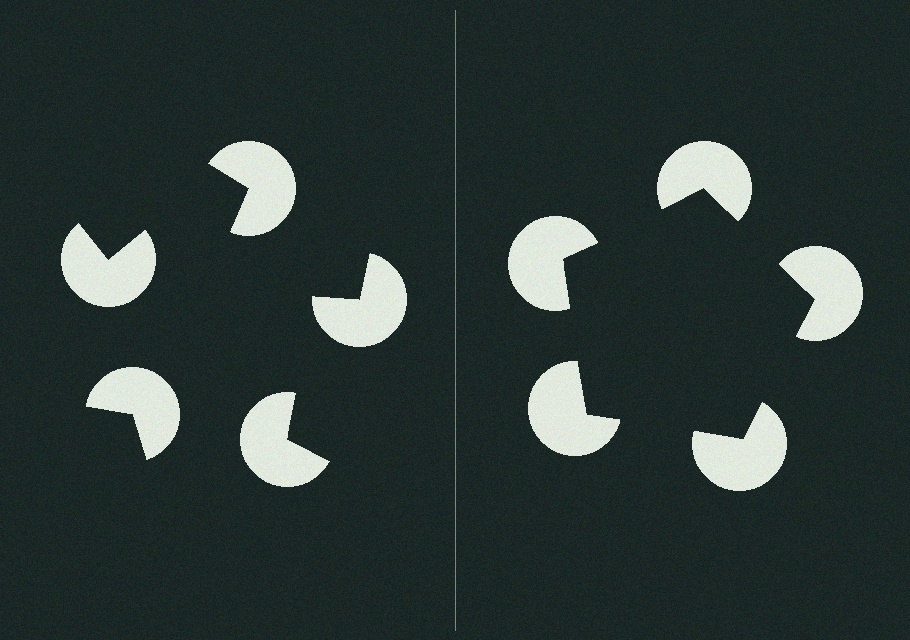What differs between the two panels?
The pac-man discs are positioned identically on both sides; only the wedge orientations differ. On the right they align to a pentagon; on the left they are misaligned.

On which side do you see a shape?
An illusory pentagon appears on the right side. On the left side the wedge cuts are rotated, so no coherent shape forms.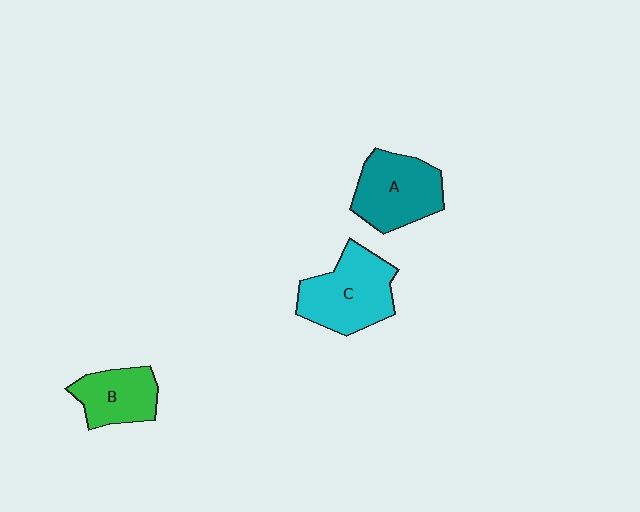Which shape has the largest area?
Shape C (cyan).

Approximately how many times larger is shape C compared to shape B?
Approximately 1.5 times.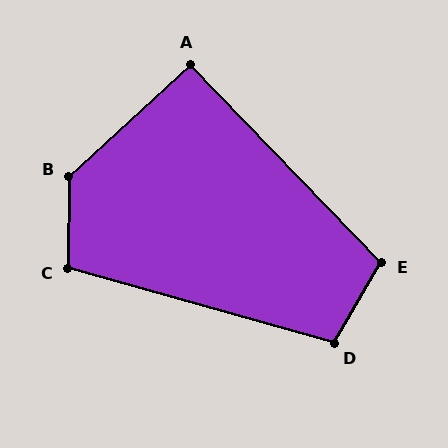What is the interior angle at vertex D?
Approximately 105 degrees (obtuse).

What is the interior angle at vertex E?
Approximately 106 degrees (obtuse).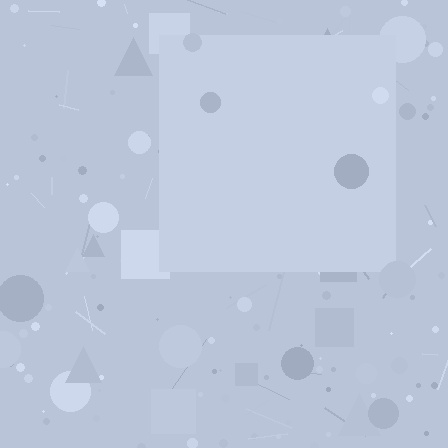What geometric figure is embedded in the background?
A square is embedded in the background.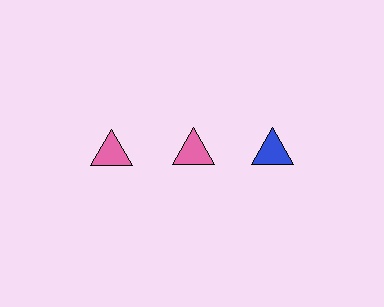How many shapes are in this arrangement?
There are 3 shapes arranged in a grid pattern.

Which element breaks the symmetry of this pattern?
The blue triangle in the top row, center column breaks the symmetry. All other shapes are pink triangles.